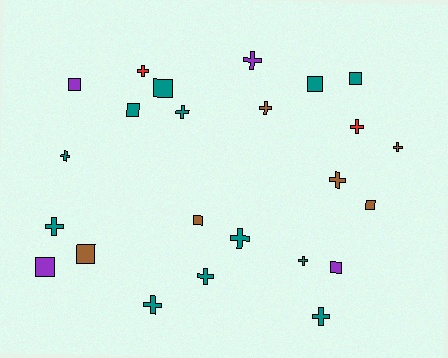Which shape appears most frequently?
Cross, with 14 objects.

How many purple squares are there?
There are 3 purple squares.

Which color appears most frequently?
Teal, with 12 objects.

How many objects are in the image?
There are 24 objects.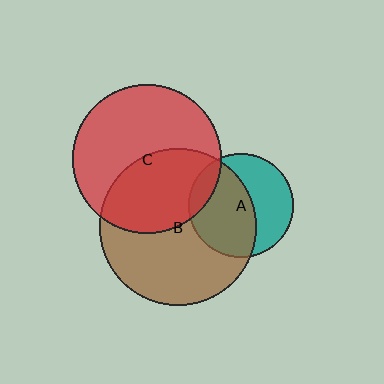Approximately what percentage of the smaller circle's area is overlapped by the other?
Approximately 55%.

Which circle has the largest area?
Circle B (brown).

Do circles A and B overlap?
Yes.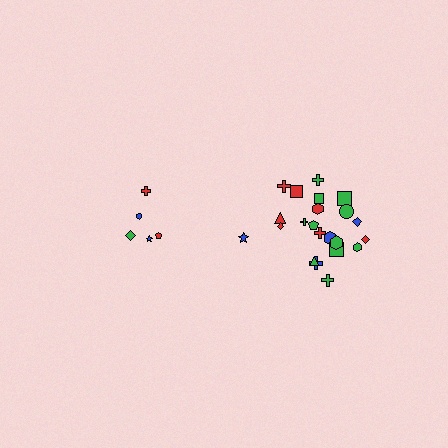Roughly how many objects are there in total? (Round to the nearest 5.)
Roughly 25 objects in total.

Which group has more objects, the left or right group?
The right group.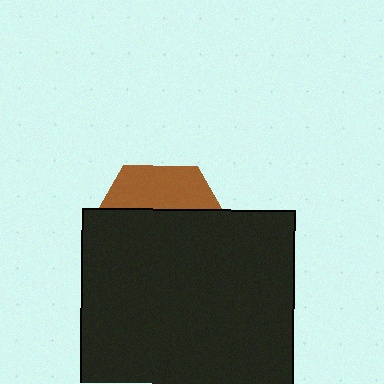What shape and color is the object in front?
The object in front is a black rectangle.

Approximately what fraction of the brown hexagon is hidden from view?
Roughly 69% of the brown hexagon is hidden behind the black rectangle.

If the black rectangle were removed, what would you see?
You would see the complete brown hexagon.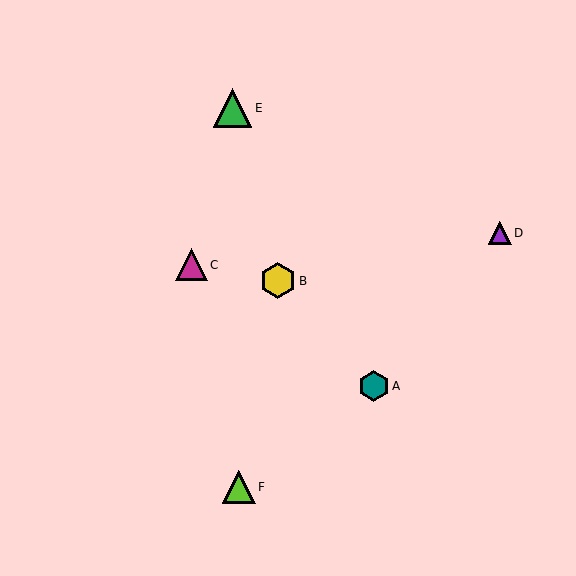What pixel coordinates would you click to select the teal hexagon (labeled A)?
Click at (374, 386) to select the teal hexagon A.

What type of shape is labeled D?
Shape D is a purple triangle.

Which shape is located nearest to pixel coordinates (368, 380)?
The teal hexagon (labeled A) at (374, 386) is nearest to that location.